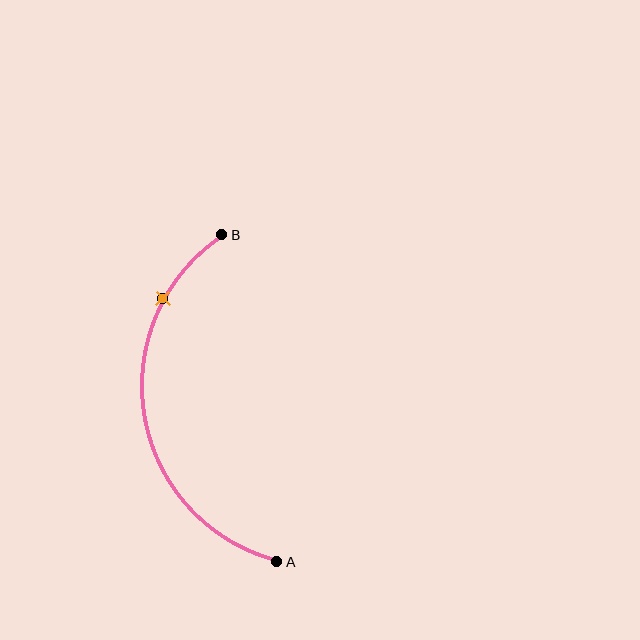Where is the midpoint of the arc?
The arc midpoint is the point on the curve farthest from the straight line joining A and B. It sits to the left of that line.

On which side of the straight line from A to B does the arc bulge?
The arc bulges to the left of the straight line connecting A and B.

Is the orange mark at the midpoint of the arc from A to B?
No. The orange mark lies on the arc but is closer to endpoint B. The arc midpoint would be at the point on the curve equidistant along the arc from both A and B.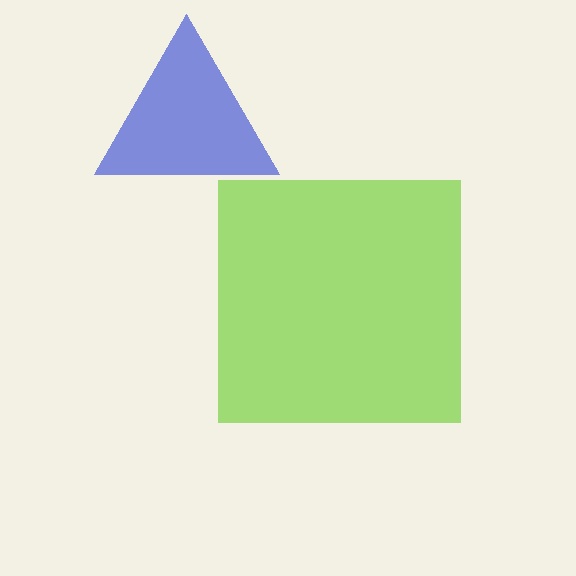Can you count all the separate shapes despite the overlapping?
Yes, there are 2 separate shapes.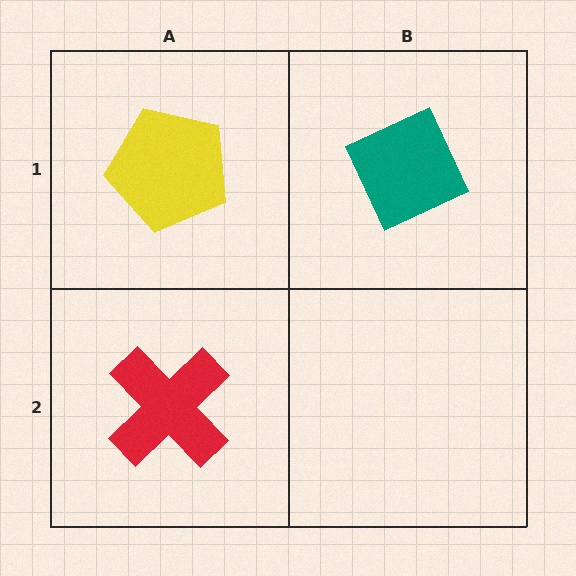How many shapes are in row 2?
1 shape.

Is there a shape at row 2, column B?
No, that cell is empty.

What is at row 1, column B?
A teal diamond.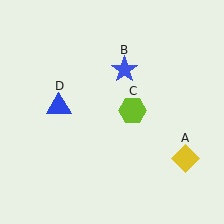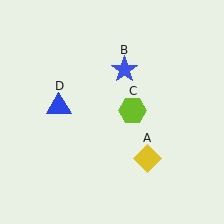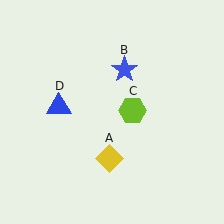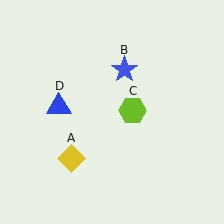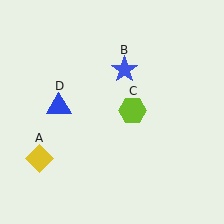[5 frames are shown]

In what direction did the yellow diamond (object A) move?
The yellow diamond (object A) moved left.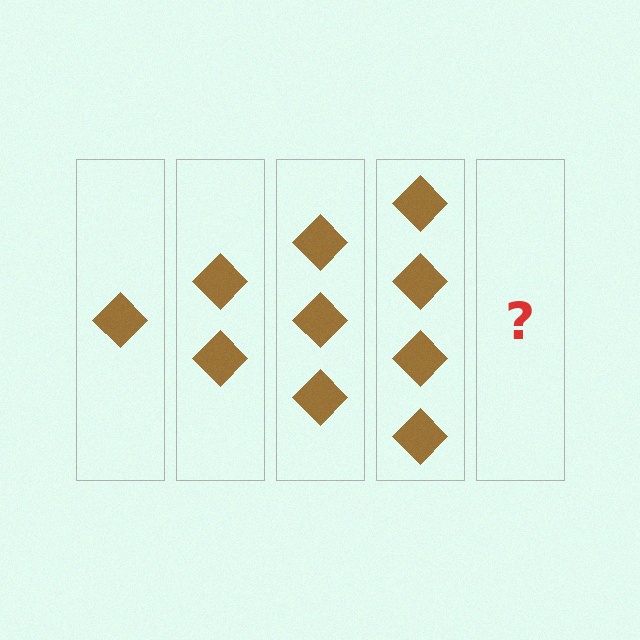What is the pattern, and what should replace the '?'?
The pattern is that each step adds one more diamond. The '?' should be 5 diamonds.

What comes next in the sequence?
The next element should be 5 diamonds.